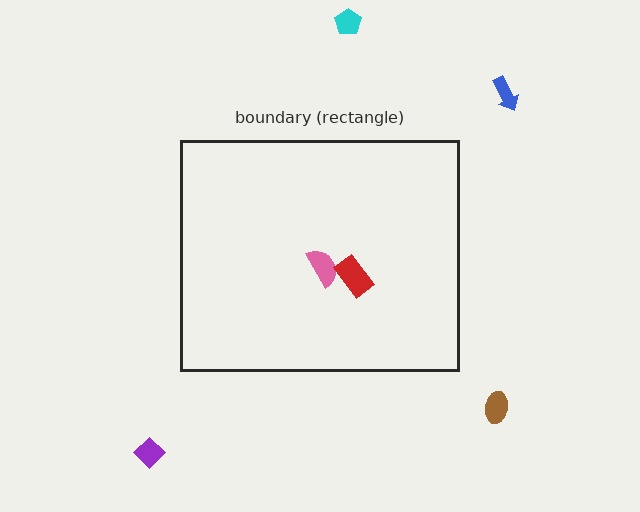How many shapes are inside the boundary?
2 inside, 4 outside.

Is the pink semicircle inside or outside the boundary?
Inside.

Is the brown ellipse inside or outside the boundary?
Outside.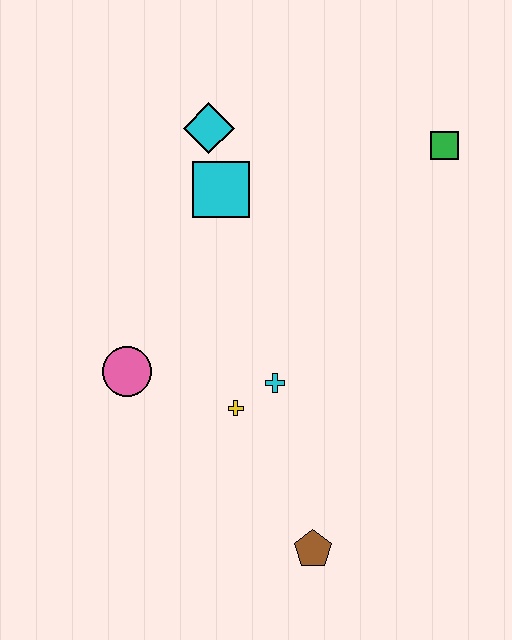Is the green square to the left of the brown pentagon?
No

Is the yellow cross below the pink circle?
Yes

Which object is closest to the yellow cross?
The cyan cross is closest to the yellow cross.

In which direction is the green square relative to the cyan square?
The green square is to the right of the cyan square.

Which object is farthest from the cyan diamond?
The brown pentagon is farthest from the cyan diamond.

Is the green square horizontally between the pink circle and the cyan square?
No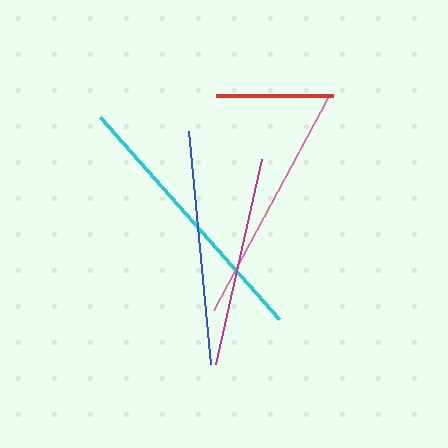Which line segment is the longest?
The cyan line is the longest at approximately 270 pixels.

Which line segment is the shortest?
The red line is the shortest at approximately 117 pixels.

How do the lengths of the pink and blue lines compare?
The pink and blue lines are approximately the same length.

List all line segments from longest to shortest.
From longest to shortest: cyan, pink, blue, magenta, red.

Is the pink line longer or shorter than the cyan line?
The cyan line is longer than the pink line.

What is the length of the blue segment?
The blue segment is approximately 234 pixels long.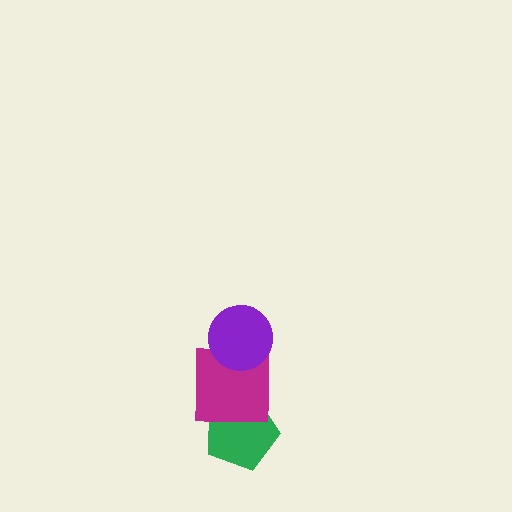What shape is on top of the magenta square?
The purple circle is on top of the magenta square.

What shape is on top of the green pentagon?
The magenta square is on top of the green pentagon.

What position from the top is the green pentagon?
The green pentagon is 3rd from the top.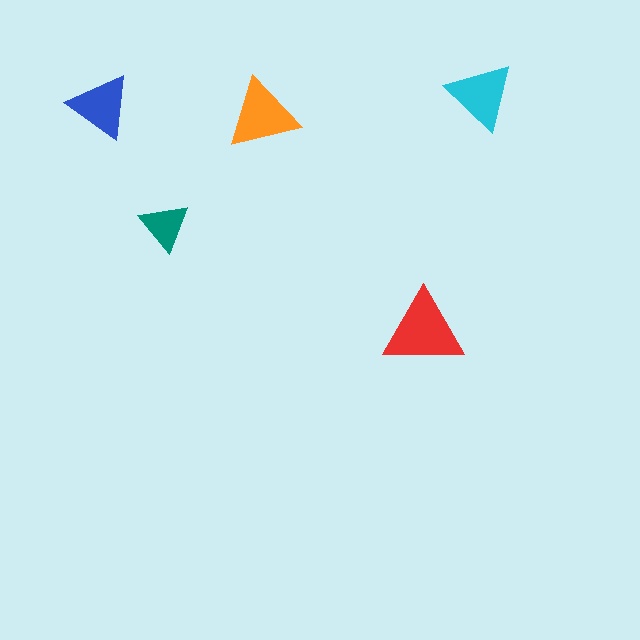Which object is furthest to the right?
The cyan triangle is rightmost.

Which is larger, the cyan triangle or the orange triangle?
The orange one.